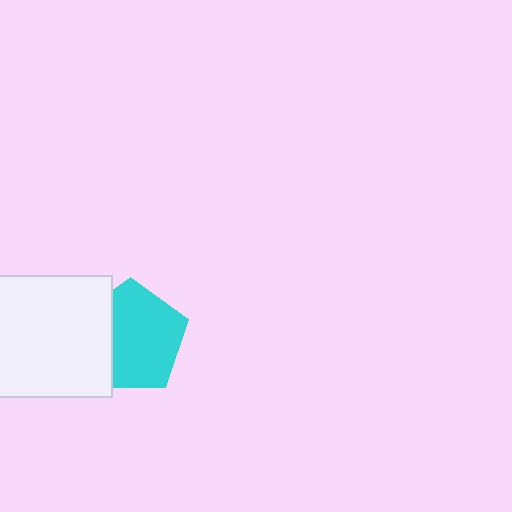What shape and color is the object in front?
The object in front is a white square.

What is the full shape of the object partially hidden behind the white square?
The partially hidden object is a cyan pentagon.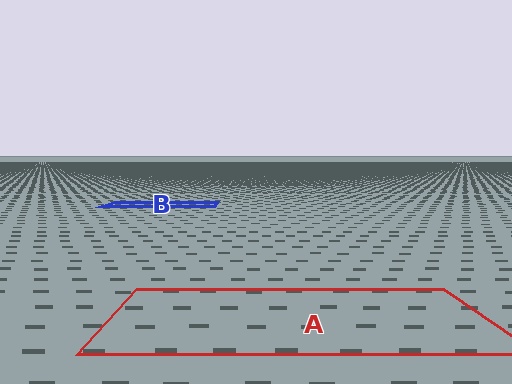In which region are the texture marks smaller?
The texture marks are smaller in region B, because it is farther away.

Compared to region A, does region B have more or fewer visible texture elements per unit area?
Region B has more texture elements per unit area — they are packed more densely because it is farther away.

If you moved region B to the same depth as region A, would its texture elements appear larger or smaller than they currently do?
They would appear larger. At a closer depth, the same texture elements are projected at a bigger on-screen size.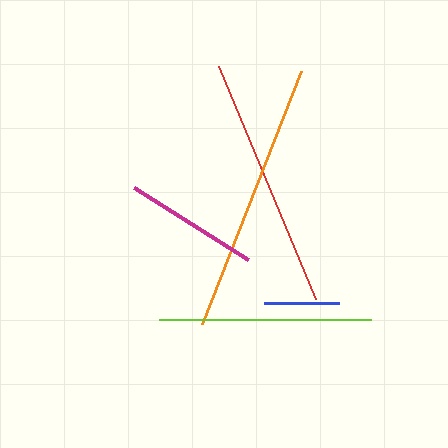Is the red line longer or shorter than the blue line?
The red line is longer than the blue line.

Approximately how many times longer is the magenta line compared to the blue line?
The magenta line is approximately 1.8 times the length of the blue line.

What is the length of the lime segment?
The lime segment is approximately 212 pixels long.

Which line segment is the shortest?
The blue line is the shortest at approximately 75 pixels.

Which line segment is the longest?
The orange line is the longest at approximately 272 pixels.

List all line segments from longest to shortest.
From longest to shortest: orange, red, lime, magenta, blue.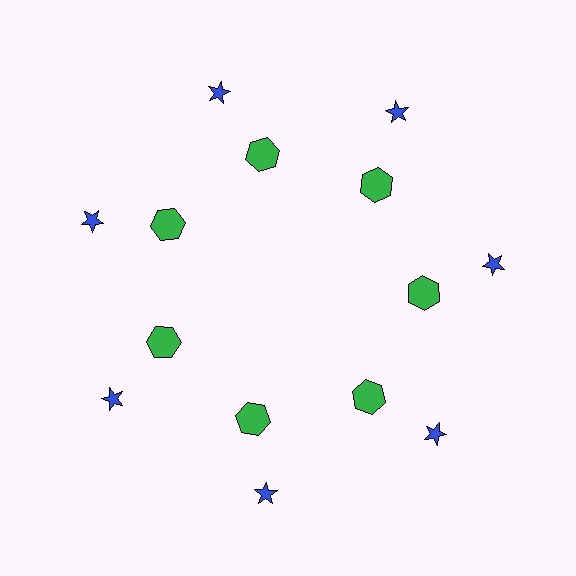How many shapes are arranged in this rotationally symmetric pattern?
There are 14 shapes, arranged in 7 groups of 2.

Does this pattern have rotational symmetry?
Yes, this pattern has 7-fold rotational symmetry. It looks the same after rotating 51 degrees around the center.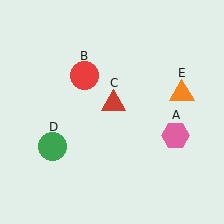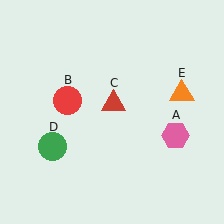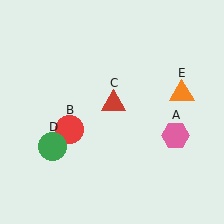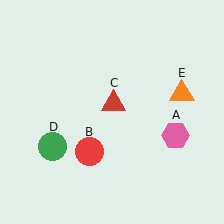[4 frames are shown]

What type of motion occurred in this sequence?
The red circle (object B) rotated counterclockwise around the center of the scene.